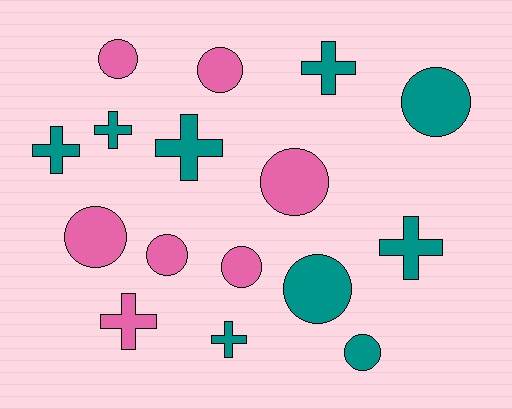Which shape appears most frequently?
Circle, with 9 objects.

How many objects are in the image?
There are 16 objects.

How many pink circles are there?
There are 6 pink circles.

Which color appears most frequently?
Teal, with 9 objects.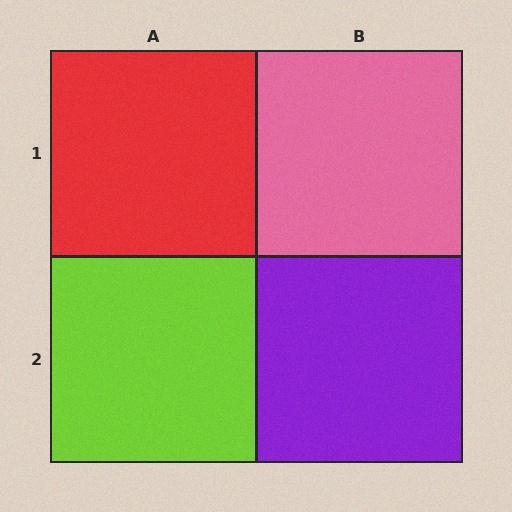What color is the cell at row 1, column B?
Pink.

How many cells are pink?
1 cell is pink.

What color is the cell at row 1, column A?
Red.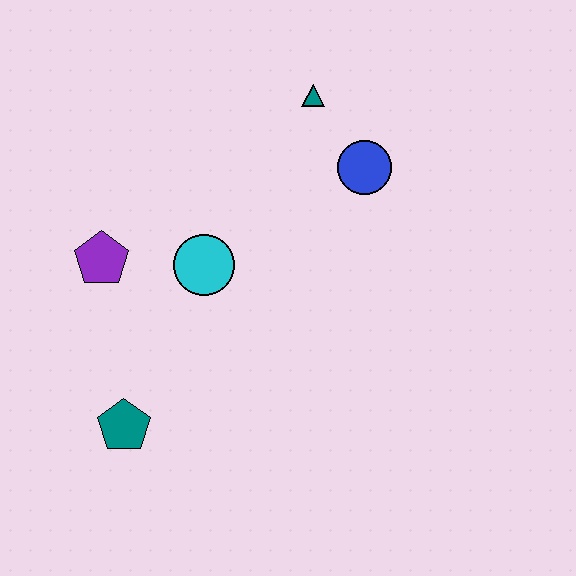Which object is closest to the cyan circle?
The purple pentagon is closest to the cyan circle.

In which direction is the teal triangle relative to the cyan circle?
The teal triangle is above the cyan circle.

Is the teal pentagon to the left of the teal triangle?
Yes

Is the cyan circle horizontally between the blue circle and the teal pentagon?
Yes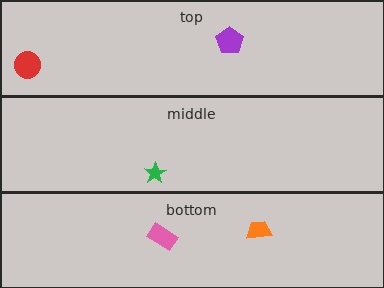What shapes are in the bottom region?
The pink rectangle, the orange trapezoid.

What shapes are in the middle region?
The green star.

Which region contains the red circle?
The top region.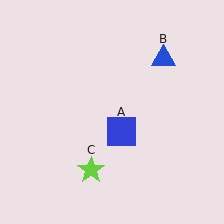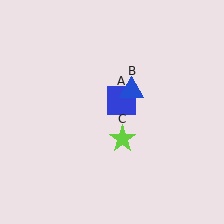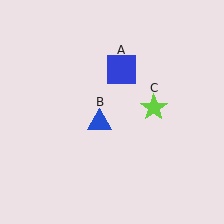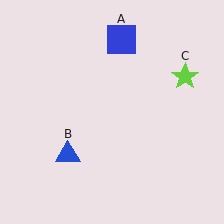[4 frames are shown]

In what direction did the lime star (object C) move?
The lime star (object C) moved up and to the right.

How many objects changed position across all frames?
3 objects changed position: blue square (object A), blue triangle (object B), lime star (object C).